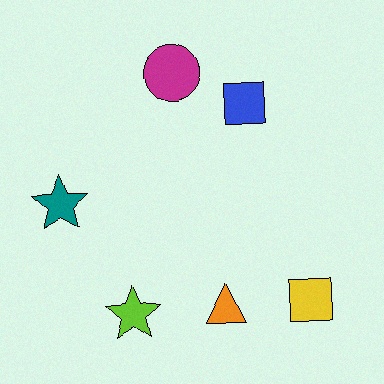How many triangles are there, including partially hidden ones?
There is 1 triangle.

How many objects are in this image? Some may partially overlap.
There are 6 objects.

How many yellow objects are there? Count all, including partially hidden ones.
There is 1 yellow object.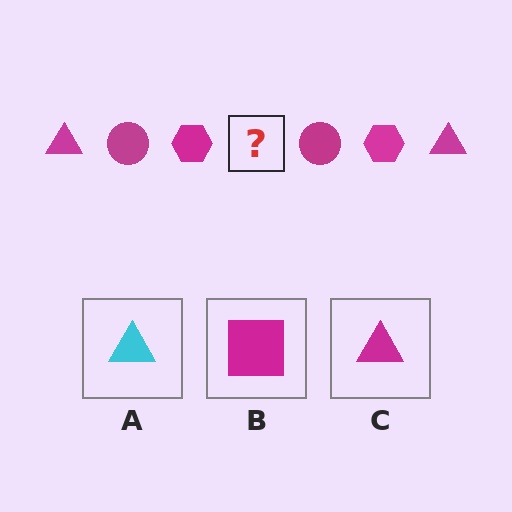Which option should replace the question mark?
Option C.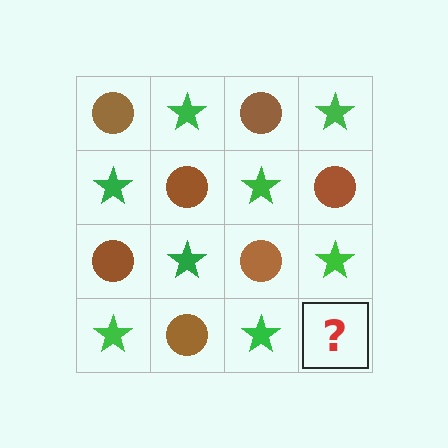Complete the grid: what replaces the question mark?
The question mark should be replaced with a brown circle.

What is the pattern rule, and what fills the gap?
The rule is that it alternates brown circle and green star in a checkerboard pattern. The gap should be filled with a brown circle.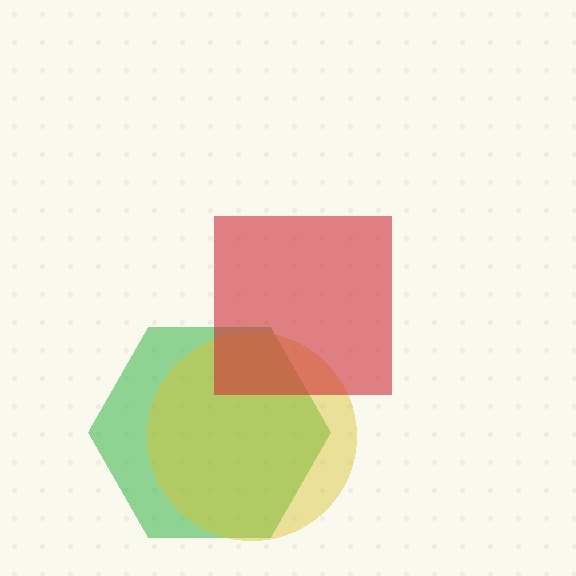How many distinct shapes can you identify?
There are 3 distinct shapes: a green hexagon, a yellow circle, a red square.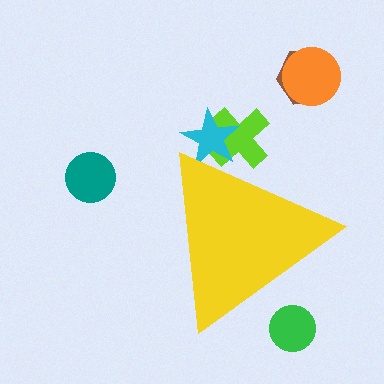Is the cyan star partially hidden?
Yes, the cyan star is partially hidden behind the yellow triangle.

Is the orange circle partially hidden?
No, the orange circle is fully visible.